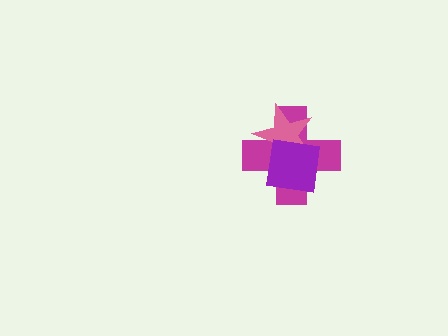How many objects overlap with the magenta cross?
2 objects overlap with the magenta cross.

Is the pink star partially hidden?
Yes, it is partially covered by another shape.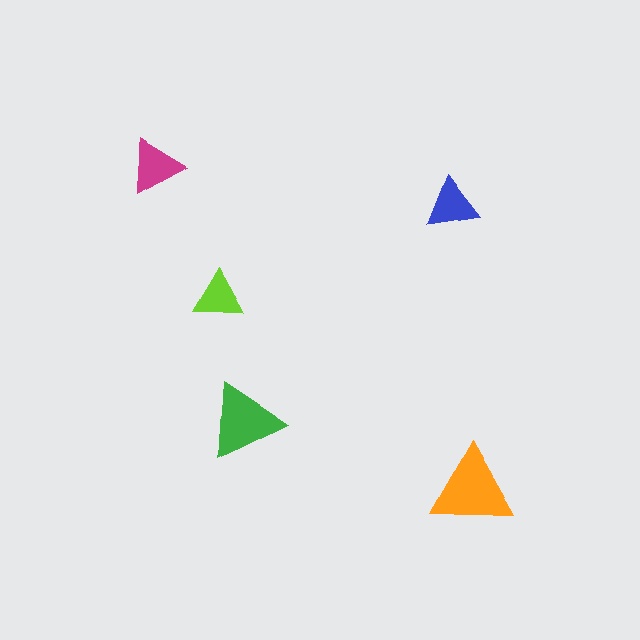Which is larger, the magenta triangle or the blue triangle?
The magenta one.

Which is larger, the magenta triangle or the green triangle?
The green one.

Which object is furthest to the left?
The magenta triangle is leftmost.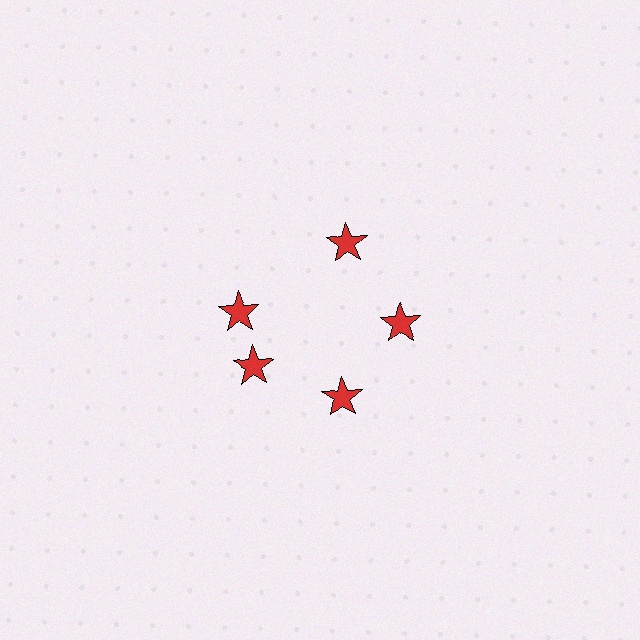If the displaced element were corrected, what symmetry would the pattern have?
It would have 5-fold rotational symmetry — the pattern would map onto itself every 72 degrees.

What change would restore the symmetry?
The symmetry would be restored by rotating it back into even spacing with its neighbors so that all 5 stars sit at equal angles and equal distance from the center.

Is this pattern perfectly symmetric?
No. The 5 red stars are arranged in a ring, but one element near the 10 o'clock position is rotated out of alignment along the ring, breaking the 5-fold rotational symmetry.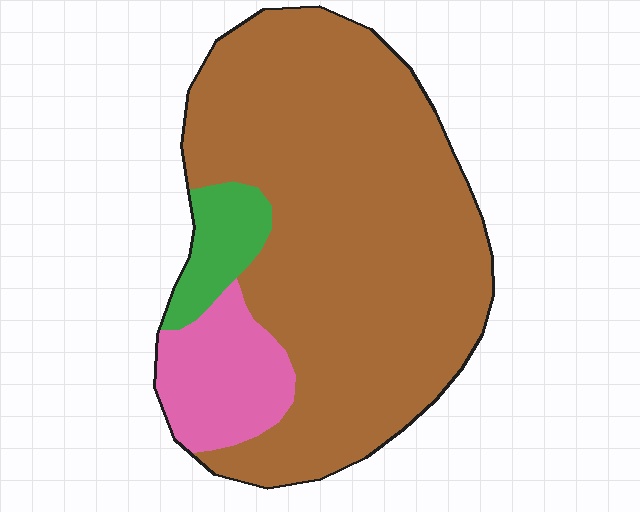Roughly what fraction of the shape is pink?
Pink covers about 15% of the shape.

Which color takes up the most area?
Brown, at roughly 80%.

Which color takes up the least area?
Green, at roughly 5%.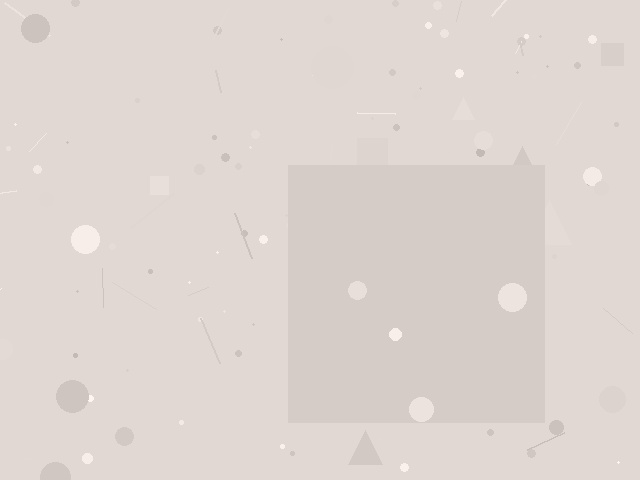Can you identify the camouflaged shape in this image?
The camouflaged shape is a square.